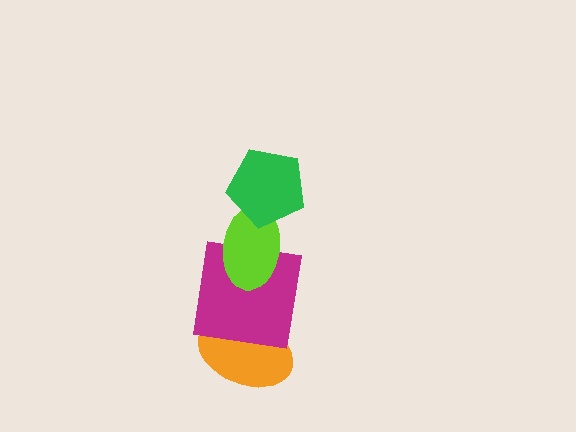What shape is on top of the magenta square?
The lime ellipse is on top of the magenta square.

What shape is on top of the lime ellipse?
The green pentagon is on top of the lime ellipse.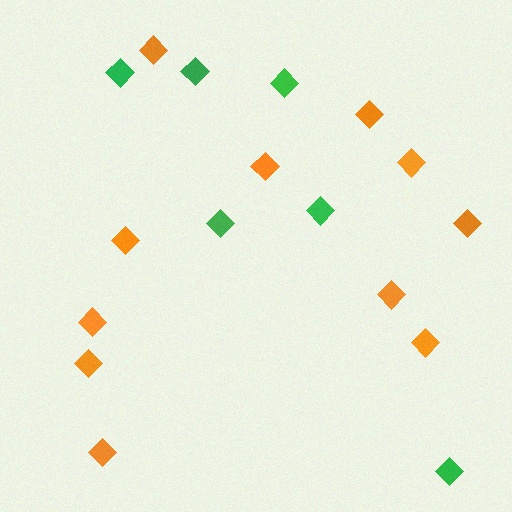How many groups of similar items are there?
There are 2 groups: one group of orange diamonds (11) and one group of green diamonds (6).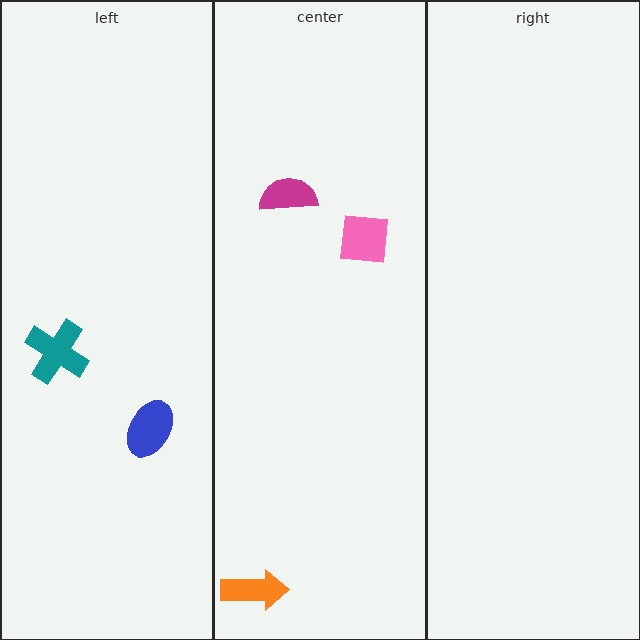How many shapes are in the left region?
2.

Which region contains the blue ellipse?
The left region.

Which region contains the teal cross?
The left region.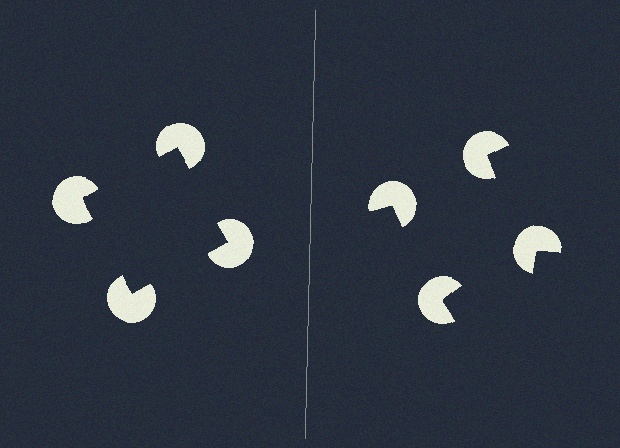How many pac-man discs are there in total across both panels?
8 — 4 on each side.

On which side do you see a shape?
An illusory square appears on the left side. On the right side the wedge cuts are rotated, so no coherent shape forms.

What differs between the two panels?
The pac-man discs are positioned identically on both sides; only the wedge orientations differ. On the left they align to a square; on the right they are misaligned.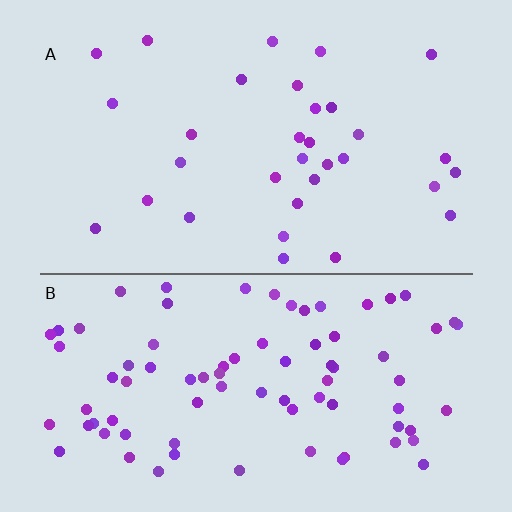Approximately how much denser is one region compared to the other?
Approximately 2.6× — region B over region A.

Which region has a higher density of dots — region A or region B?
B (the bottom).